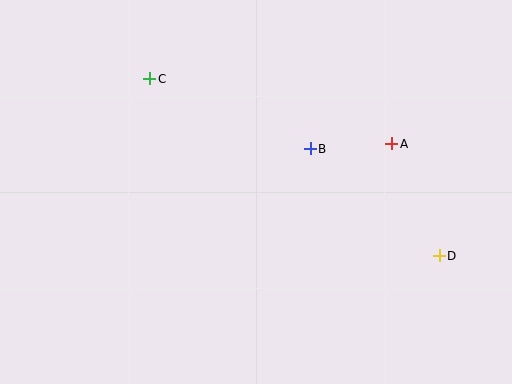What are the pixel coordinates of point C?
Point C is at (150, 79).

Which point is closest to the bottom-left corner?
Point C is closest to the bottom-left corner.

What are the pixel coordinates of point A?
Point A is at (392, 144).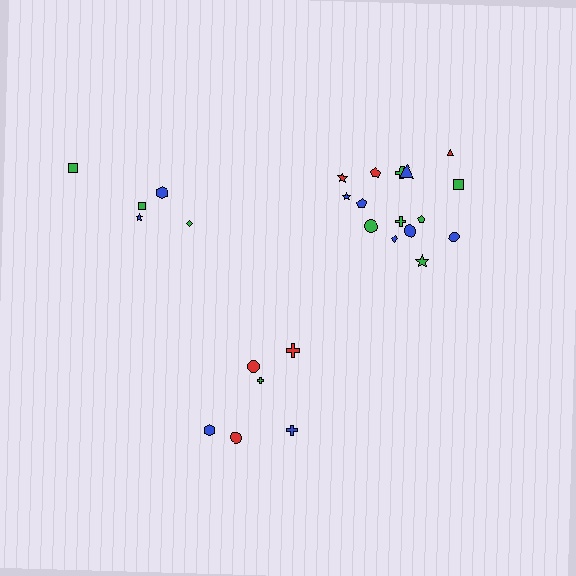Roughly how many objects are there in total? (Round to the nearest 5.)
Roughly 25 objects in total.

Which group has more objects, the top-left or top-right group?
The top-right group.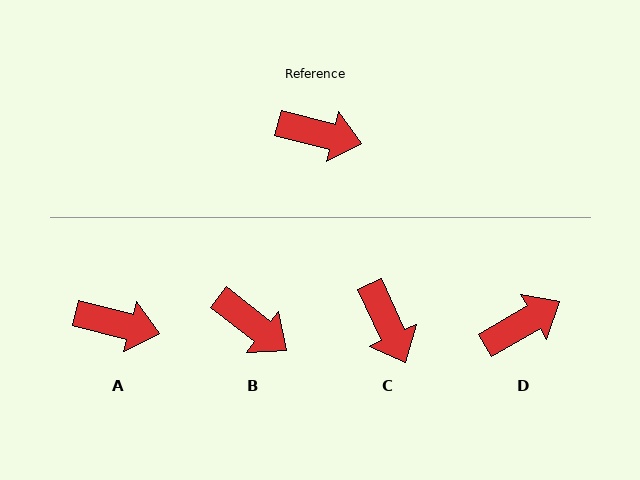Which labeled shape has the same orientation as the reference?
A.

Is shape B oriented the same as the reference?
No, it is off by about 24 degrees.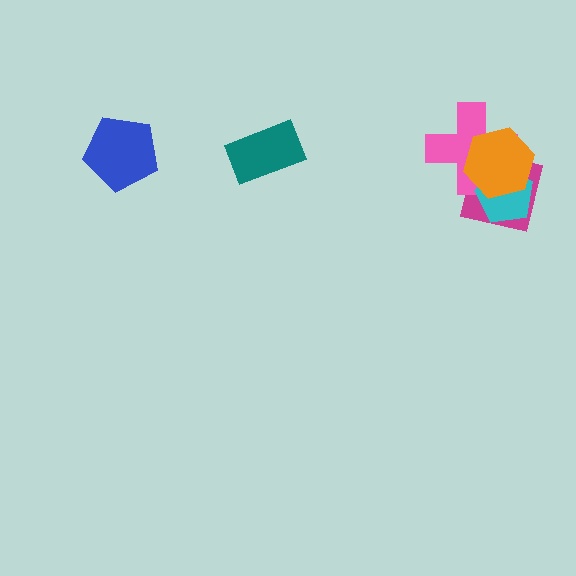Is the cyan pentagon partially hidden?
Yes, it is partially covered by another shape.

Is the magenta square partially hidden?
Yes, it is partially covered by another shape.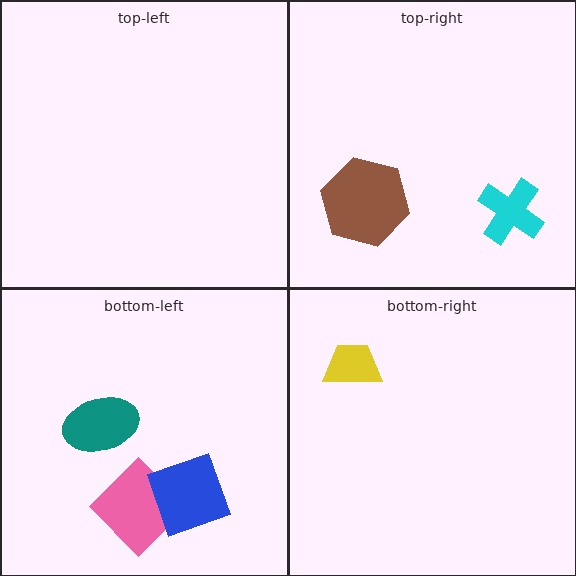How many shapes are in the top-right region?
2.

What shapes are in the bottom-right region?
The yellow trapezoid.